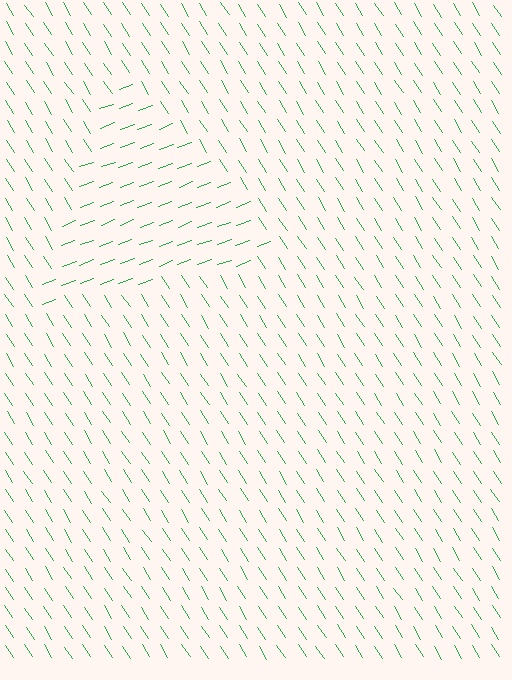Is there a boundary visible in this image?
Yes, there is a texture boundary formed by a change in line orientation.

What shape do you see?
I see a triangle.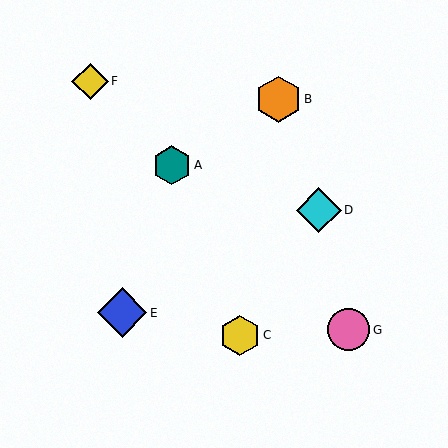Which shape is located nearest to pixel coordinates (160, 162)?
The teal hexagon (labeled A) at (172, 165) is nearest to that location.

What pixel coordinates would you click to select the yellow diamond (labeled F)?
Click at (90, 81) to select the yellow diamond F.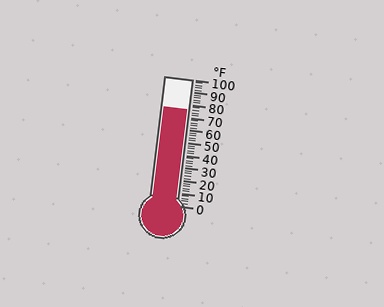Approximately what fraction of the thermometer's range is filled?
The thermometer is filled to approximately 75% of its range.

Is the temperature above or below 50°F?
The temperature is above 50°F.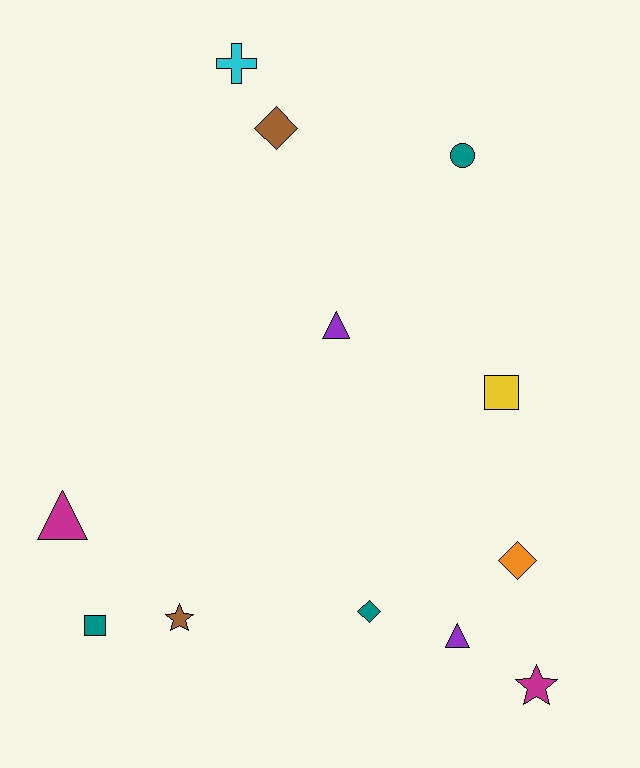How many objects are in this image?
There are 12 objects.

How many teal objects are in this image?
There are 3 teal objects.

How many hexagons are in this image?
There are no hexagons.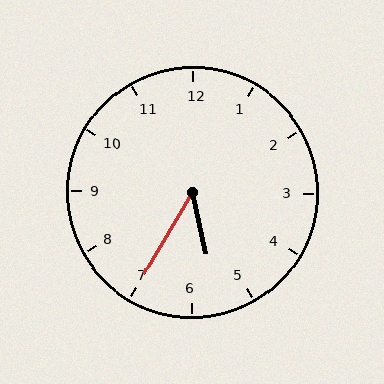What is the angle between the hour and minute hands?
Approximately 42 degrees.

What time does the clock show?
5:35.